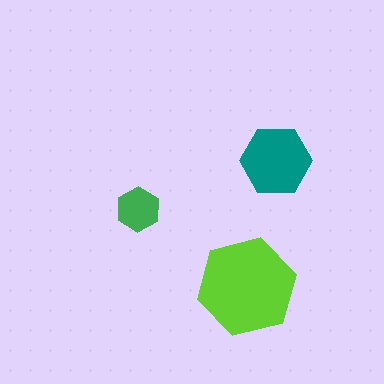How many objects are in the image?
There are 3 objects in the image.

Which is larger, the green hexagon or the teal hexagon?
The teal one.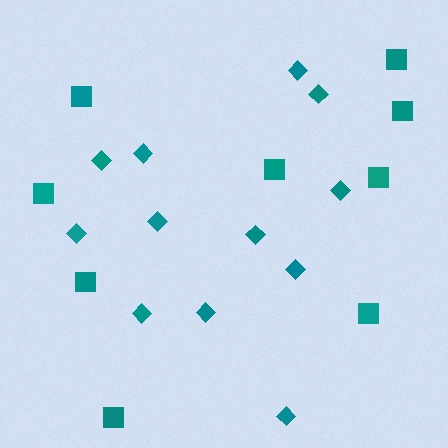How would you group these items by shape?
There are 2 groups: one group of diamonds (12) and one group of squares (9).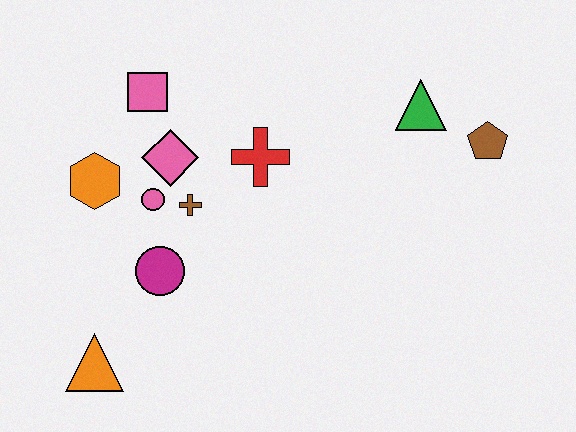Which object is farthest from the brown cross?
The brown pentagon is farthest from the brown cross.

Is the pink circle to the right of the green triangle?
No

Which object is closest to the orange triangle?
The magenta circle is closest to the orange triangle.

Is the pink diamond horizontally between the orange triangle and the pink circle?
No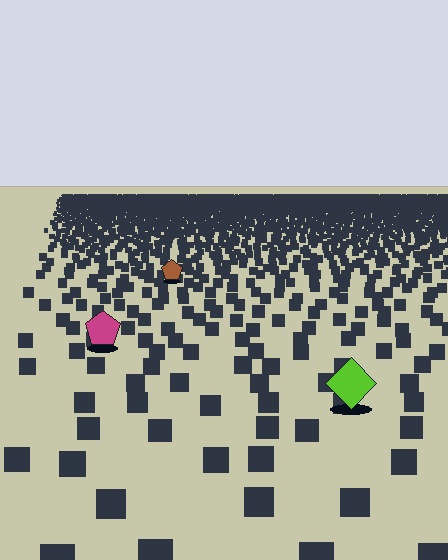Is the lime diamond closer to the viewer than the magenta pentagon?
Yes. The lime diamond is closer — you can tell from the texture gradient: the ground texture is coarser near it.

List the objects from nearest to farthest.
From nearest to farthest: the lime diamond, the magenta pentagon, the brown pentagon.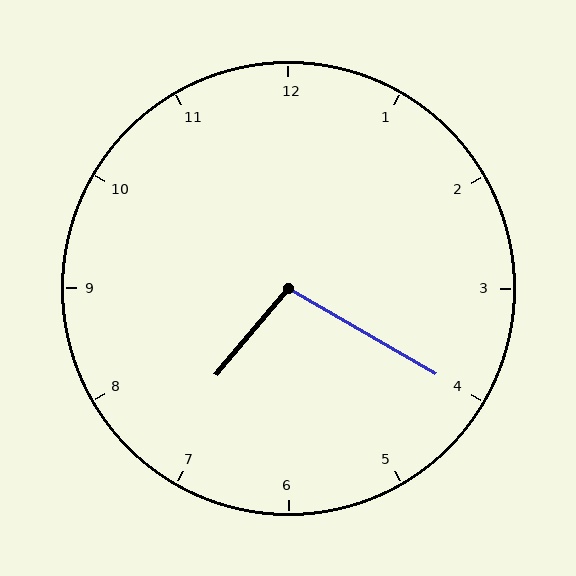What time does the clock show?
7:20.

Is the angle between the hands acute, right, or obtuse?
It is obtuse.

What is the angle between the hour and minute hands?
Approximately 100 degrees.